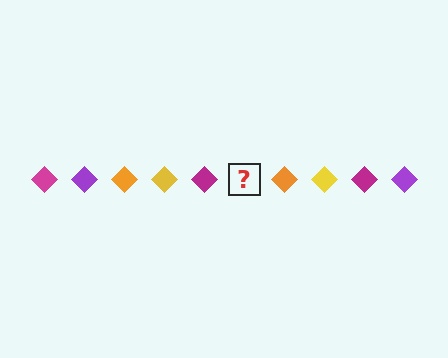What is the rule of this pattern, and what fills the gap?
The rule is that the pattern cycles through magenta, purple, orange, yellow diamonds. The gap should be filled with a purple diamond.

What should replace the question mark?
The question mark should be replaced with a purple diamond.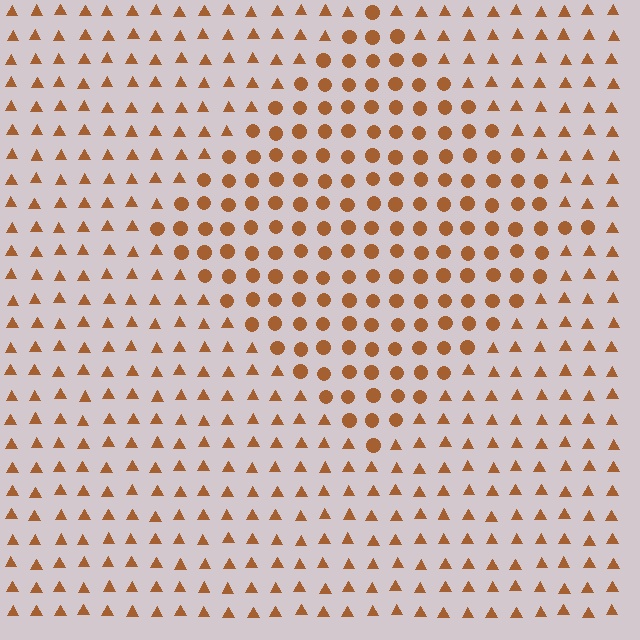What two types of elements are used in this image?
The image uses circles inside the diamond region and triangles outside it.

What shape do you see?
I see a diamond.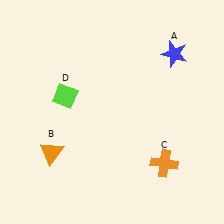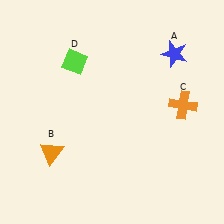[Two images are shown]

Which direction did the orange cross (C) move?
The orange cross (C) moved up.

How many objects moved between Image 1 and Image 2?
2 objects moved between the two images.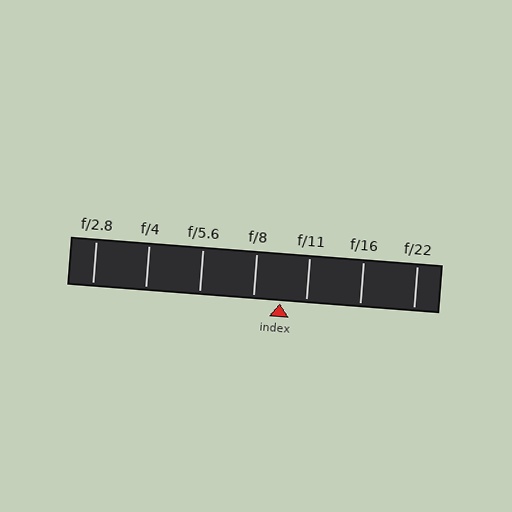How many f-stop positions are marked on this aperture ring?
There are 7 f-stop positions marked.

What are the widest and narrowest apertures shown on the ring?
The widest aperture shown is f/2.8 and the narrowest is f/22.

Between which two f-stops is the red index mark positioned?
The index mark is between f/8 and f/11.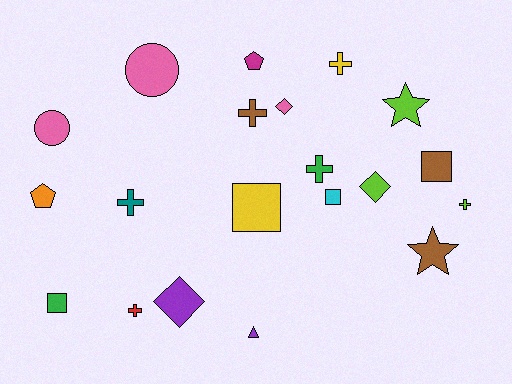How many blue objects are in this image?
There are no blue objects.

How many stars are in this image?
There are 2 stars.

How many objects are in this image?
There are 20 objects.